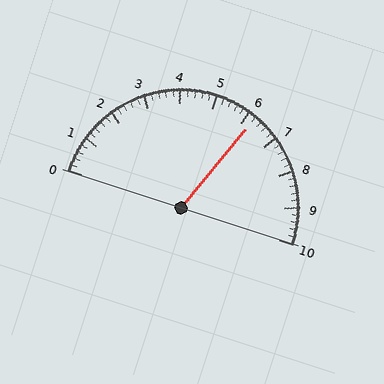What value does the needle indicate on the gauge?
The needle indicates approximately 6.2.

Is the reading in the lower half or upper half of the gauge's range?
The reading is in the upper half of the range (0 to 10).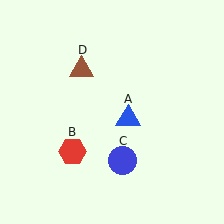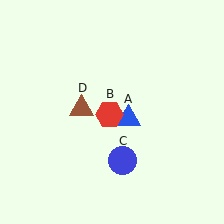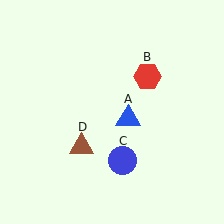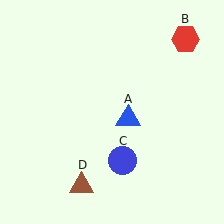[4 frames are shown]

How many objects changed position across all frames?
2 objects changed position: red hexagon (object B), brown triangle (object D).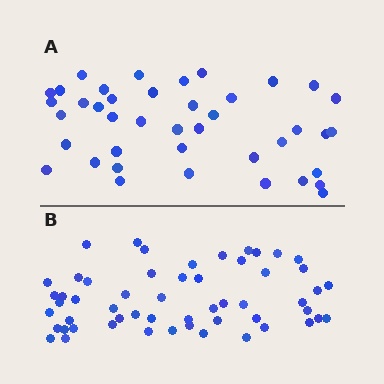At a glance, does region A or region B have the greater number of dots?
Region B (the bottom region) has more dots.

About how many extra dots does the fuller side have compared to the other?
Region B has approximately 15 more dots than region A.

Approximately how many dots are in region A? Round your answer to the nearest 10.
About 40 dots. (The exact count is 41, which rounds to 40.)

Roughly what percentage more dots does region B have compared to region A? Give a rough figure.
About 35% more.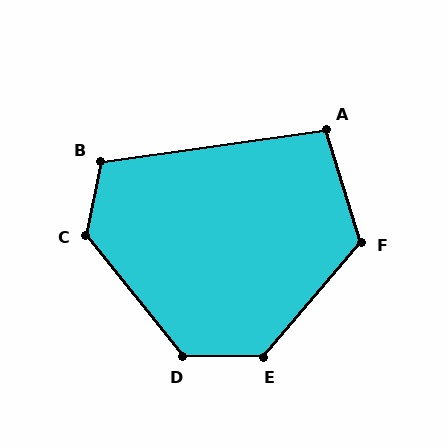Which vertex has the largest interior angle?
E, at approximately 130 degrees.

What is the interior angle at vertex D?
Approximately 129 degrees (obtuse).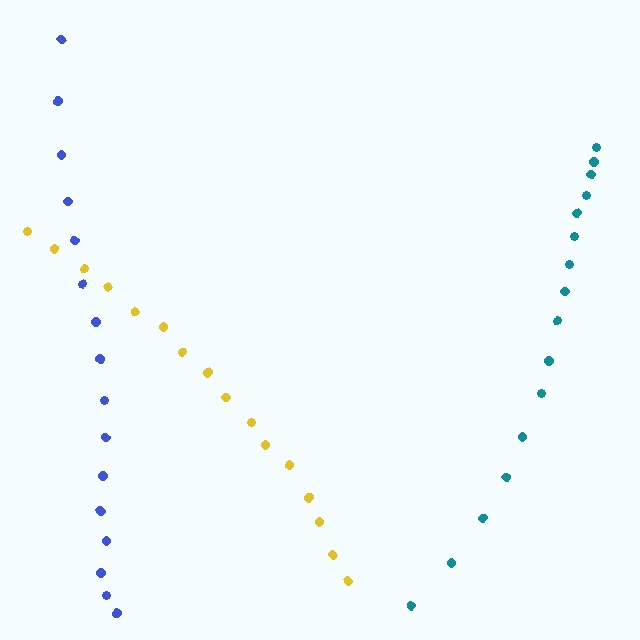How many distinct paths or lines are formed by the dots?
There are 3 distinct paths.